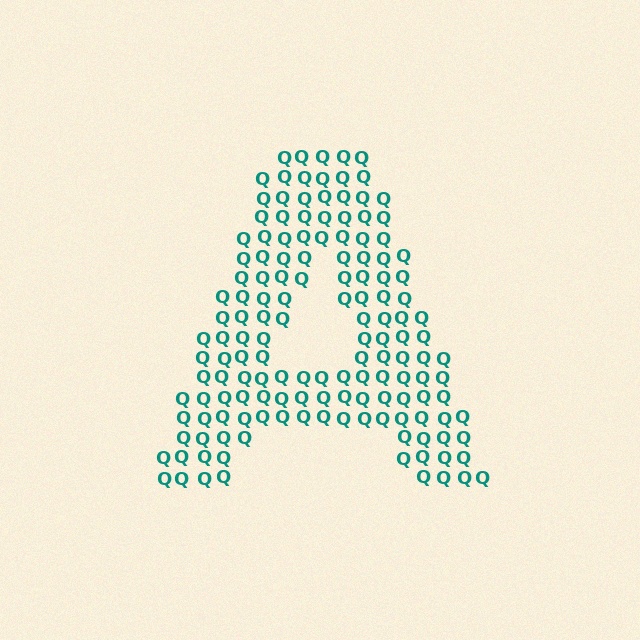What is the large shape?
The large shape is the letter A.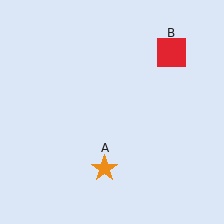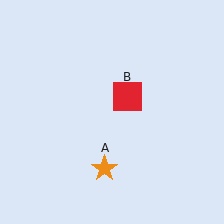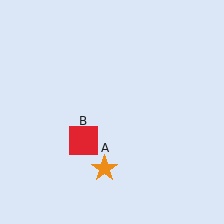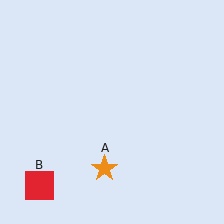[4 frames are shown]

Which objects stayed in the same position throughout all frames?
Orange star (object A) remained stationary.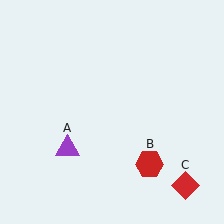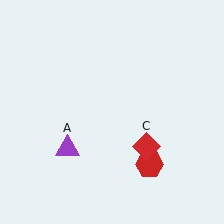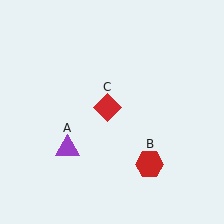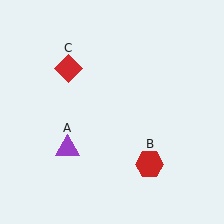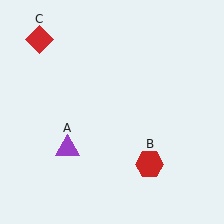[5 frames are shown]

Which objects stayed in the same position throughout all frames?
Purple triangle (object A) and red hexagon (object B) remained stationary.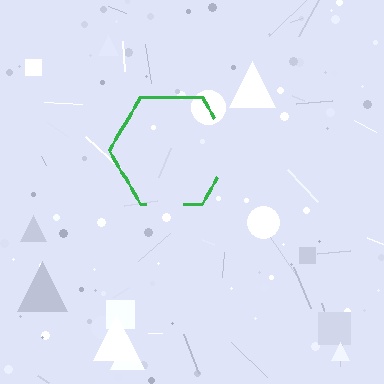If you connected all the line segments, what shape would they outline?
They would outline a hexagon.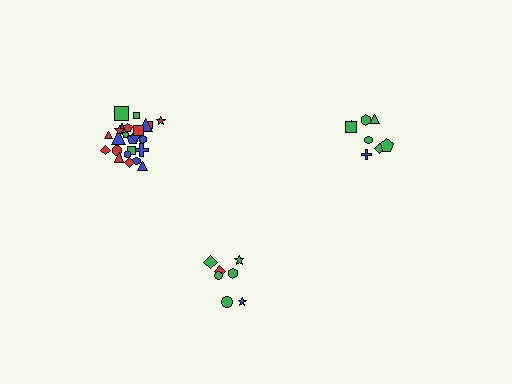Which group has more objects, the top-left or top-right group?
The top-left group.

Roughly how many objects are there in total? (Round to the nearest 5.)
Roughly 40 objects in total.